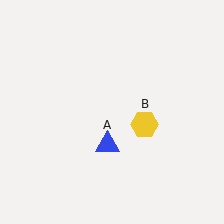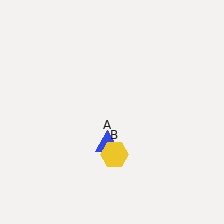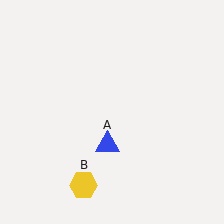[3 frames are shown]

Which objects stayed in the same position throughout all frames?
Blue triangle (object A) remained stationary.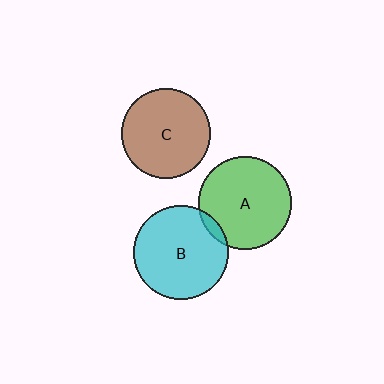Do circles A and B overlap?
Yes.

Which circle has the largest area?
Circle B (cyan).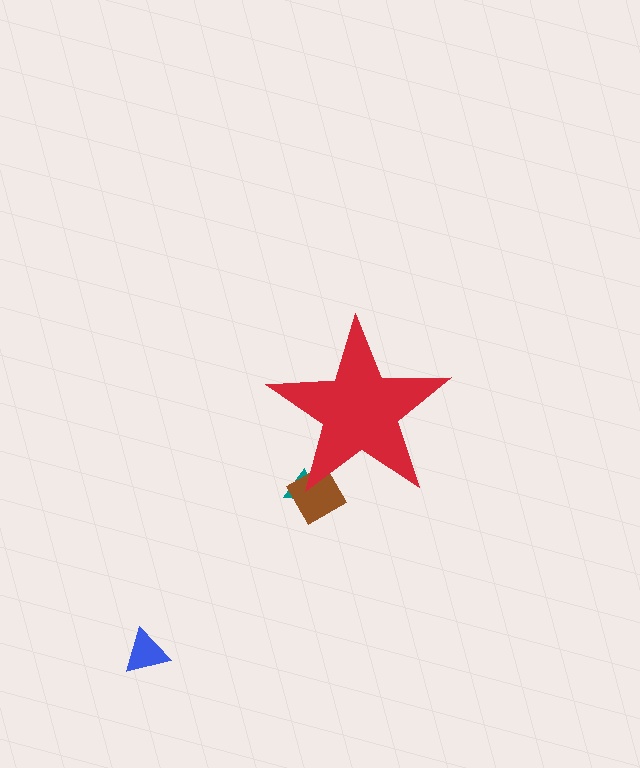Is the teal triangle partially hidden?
Yes, the teal triangle is partially hidden behind the red star.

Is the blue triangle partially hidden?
No, the blue triangle is fully visible.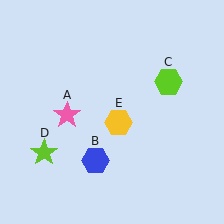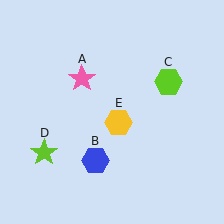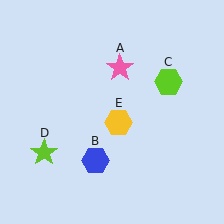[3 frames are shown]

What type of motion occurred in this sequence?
The pink star (object A) rotated clockwise around the center of the scene.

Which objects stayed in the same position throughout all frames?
Blue hexagon (object B) and lime hexagon (object C) and lime star (object D) and yellow hexagon (object E) remained stationary.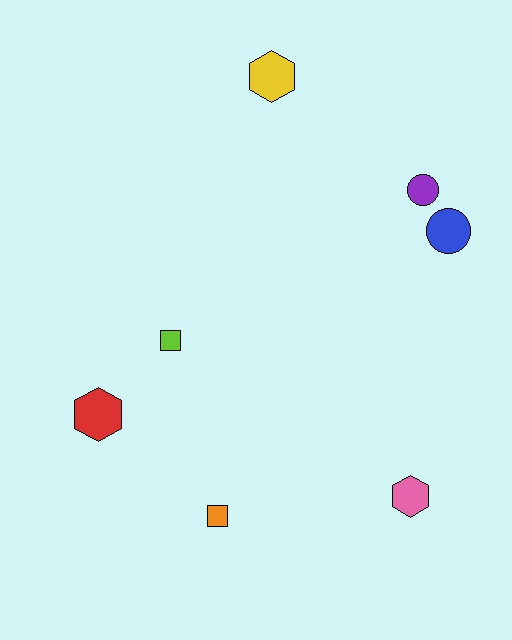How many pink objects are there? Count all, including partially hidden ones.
There is 1 pink object.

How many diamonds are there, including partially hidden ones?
There are no diamonds.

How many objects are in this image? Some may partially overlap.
There are 7 objects.